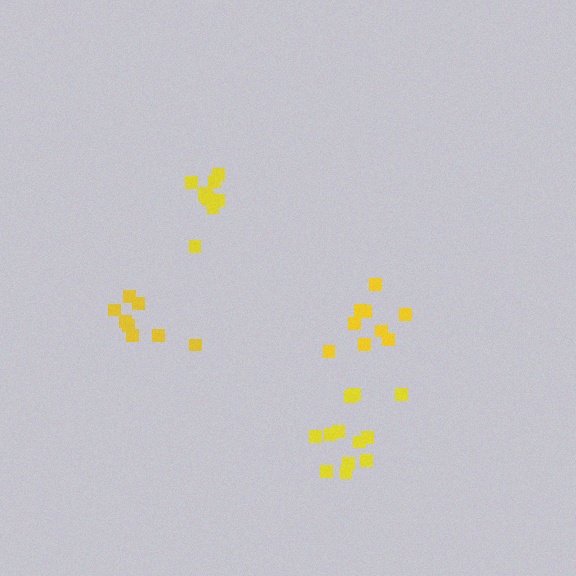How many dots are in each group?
Group 1: 12 dots, Group 2: 10 dots, Group 3: 8 dots, Group 4: 9 dots (39 total).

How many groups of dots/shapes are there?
There are 4 groups.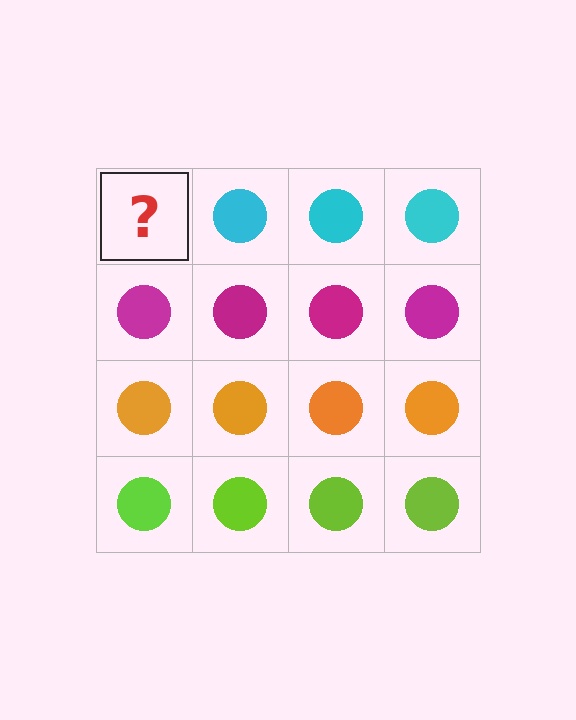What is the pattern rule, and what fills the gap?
The rule is that each row has a consistent color. The gap should be filled with a cyan circle.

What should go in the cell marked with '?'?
The missing cell should contain a cyan circle.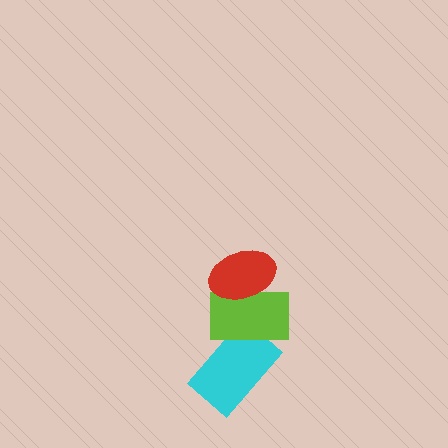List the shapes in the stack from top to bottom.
From top to bottom: the red ellipse, the lime rectangle, the cyan rectangle.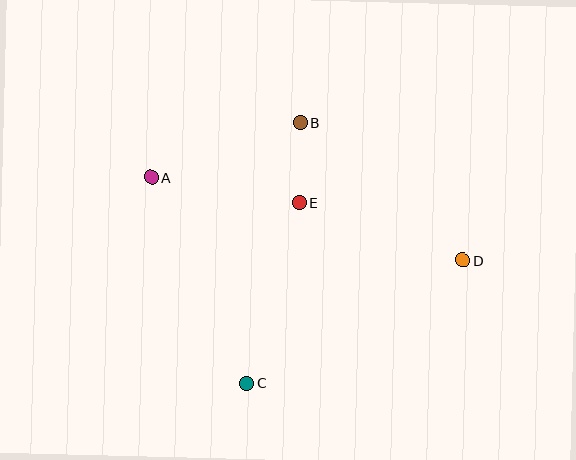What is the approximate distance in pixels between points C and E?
The distance between C and E is approximately 188 pixels.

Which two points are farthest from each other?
Points A and D are farthest from each other.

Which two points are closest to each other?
Points B and E are closest to each other.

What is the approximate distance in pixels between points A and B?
The distance between A and B is approximately 159 pixels.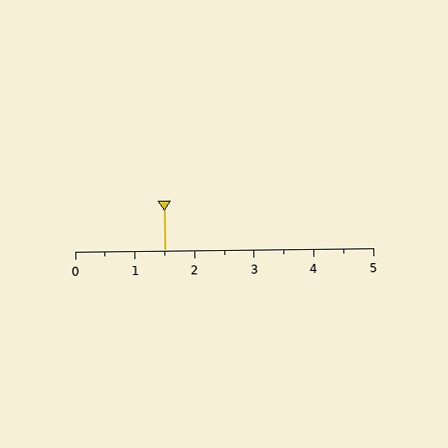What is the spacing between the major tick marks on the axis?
The major ticks are spaced 1 apart.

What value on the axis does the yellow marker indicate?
The marker indicates approximately 1.5.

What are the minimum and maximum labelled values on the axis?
The axis runs from 0 to 5.